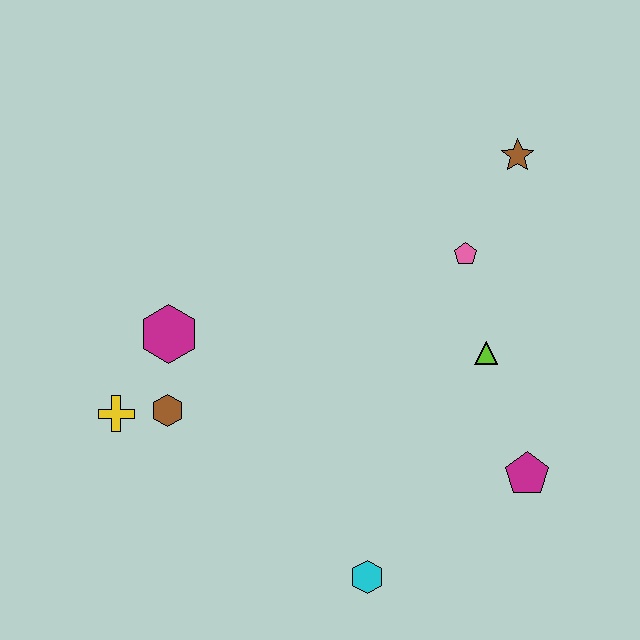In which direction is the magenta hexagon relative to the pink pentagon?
The magenta hexagon is to the left of the pink pentagon.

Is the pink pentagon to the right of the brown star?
No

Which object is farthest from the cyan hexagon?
The brown star is farthest from the cyan hexagon.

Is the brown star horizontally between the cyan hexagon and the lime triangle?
No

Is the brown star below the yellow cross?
No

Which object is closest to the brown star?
The pink pentagon is closest to the brown star.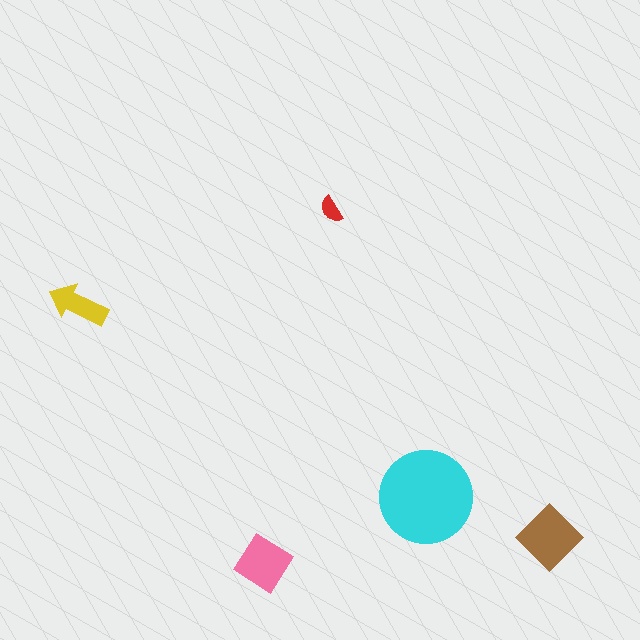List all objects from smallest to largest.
The red semicircle, the yellow arrow, the pink diamond, the brown diamond, the cyan circle.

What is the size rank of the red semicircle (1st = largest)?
5th.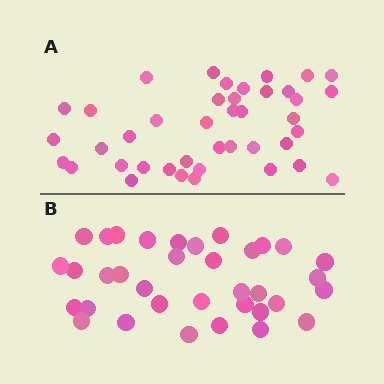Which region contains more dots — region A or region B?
Region A (the top region) has more dots.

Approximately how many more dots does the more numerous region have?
Region A has about 6 more dots than region B.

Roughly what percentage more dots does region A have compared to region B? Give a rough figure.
About 15% more.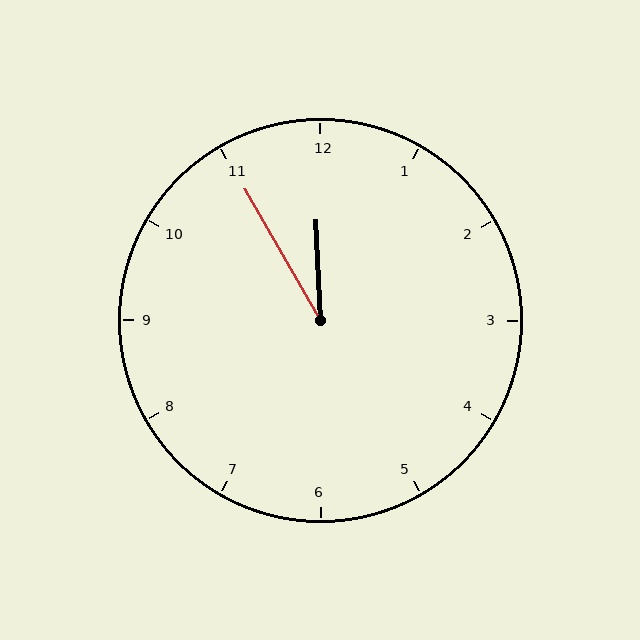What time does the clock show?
11:55.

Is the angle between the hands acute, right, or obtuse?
It is acute.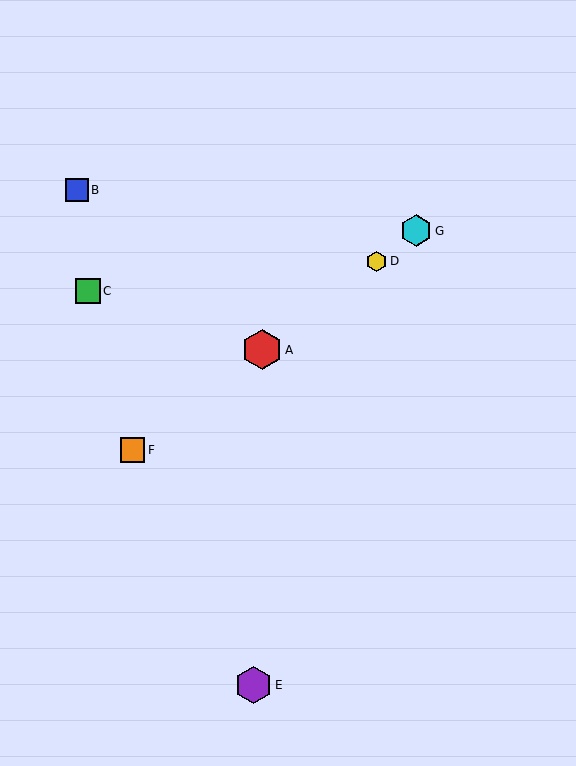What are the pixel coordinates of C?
Object C is at (88, 291).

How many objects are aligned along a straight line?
4 objects (A, D, F, G) are aligned along a straight line.